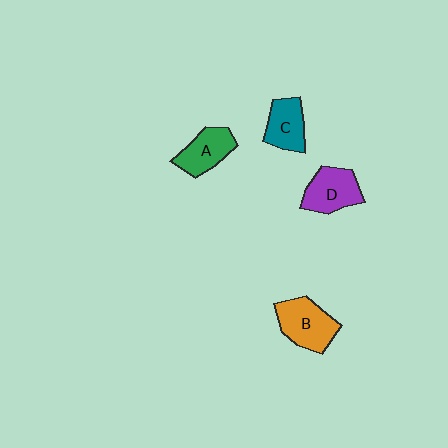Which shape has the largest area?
Shape B (orange).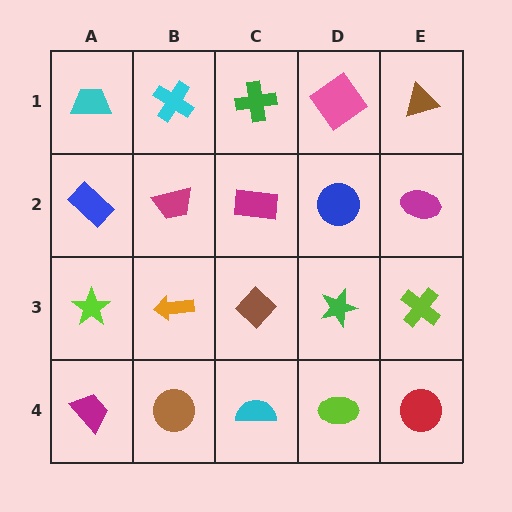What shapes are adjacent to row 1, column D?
A blue circle (row 2, column D), a green cross (row 1, column C), a brown triangle (row 1, column E).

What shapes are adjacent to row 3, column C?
A magenta rectangle (row 2, column C), a cyan semicircle (row 4, column C), an orange arrow (row 3, column B), a green star (row 3, column D).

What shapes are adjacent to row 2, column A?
A cyan trapezoid (row 1, column A), a lime star (row 3, column A), a magenta trapezoid (row 2, column B).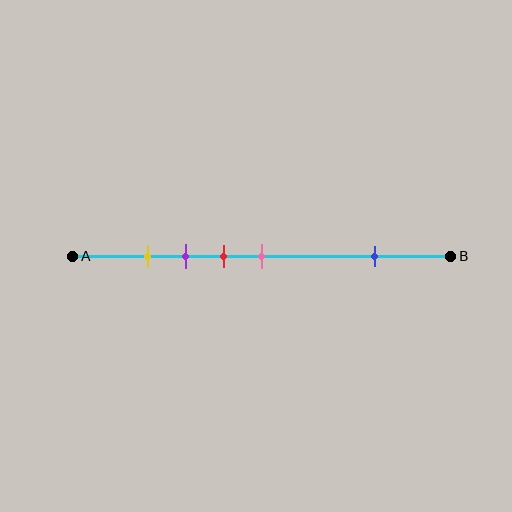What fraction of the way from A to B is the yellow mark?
The yellow mark is approximately 20% (0.2) of the way from A to B.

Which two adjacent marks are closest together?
The yellow and purple marks are the closest adjacent pair.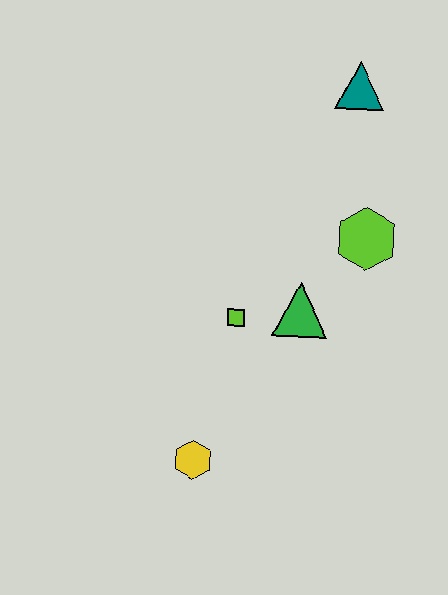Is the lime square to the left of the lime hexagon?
Yes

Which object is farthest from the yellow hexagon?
The teal triangle is farthest from the yellow hexagon.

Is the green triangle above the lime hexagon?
No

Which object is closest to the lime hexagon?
The green triangle is closest to the lime hexagon.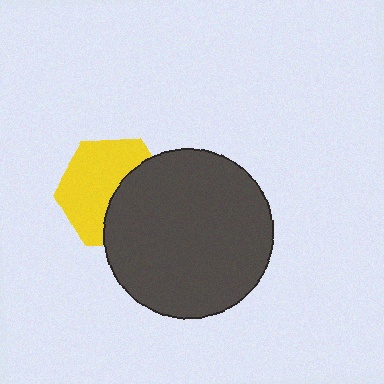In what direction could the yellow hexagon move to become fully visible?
The yellow hexagon could move left. That would shift it out from behind the dark gray circle entirely.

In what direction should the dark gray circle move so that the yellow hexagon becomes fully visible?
The dark gray circle should move right. That is the shortest direction to clear the overlap and leave the yellow hexagon fully visible.